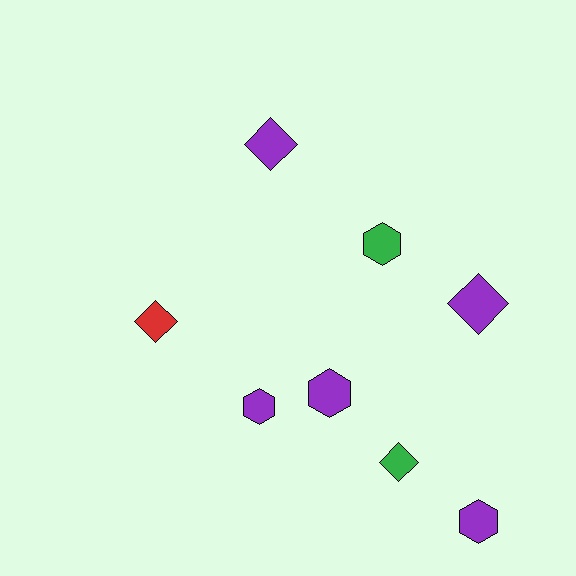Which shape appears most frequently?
Hexagon, with 4 objects.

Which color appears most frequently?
Purple, with 5 objects.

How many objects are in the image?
There are 8 objects.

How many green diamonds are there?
There is 1 green diamond.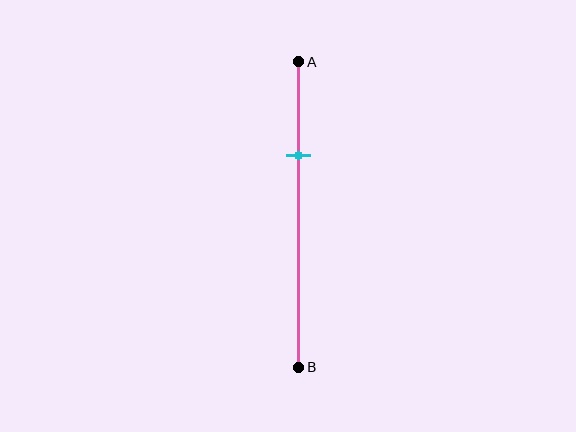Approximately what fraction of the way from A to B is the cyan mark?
The cyan mark is approximately 30% of the way from A to B.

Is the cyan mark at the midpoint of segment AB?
No, the mark is at about 30% from A, not at the 50% midpoint.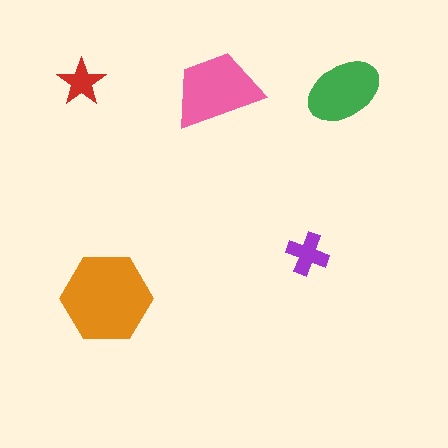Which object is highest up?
The red star is topmost.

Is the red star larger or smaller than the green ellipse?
Smaller.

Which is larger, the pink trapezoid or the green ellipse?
The pink trapezoid.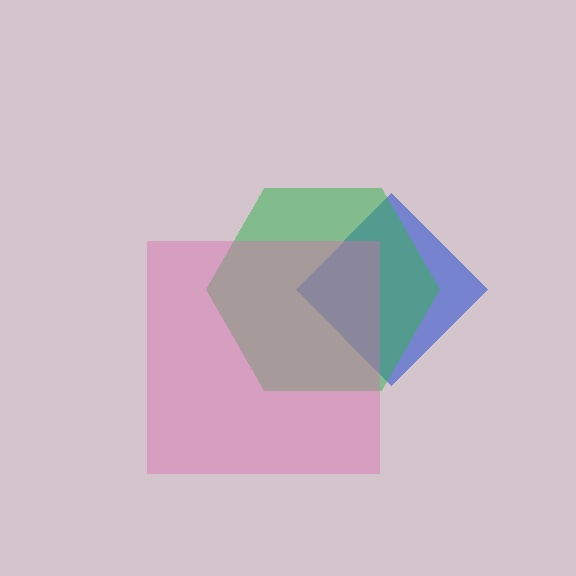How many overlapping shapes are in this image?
There are 3 overlapping shapes in the image.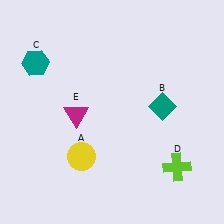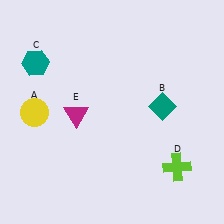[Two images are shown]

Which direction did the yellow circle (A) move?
The yellow circle (A) moved left.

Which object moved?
The yellow circle (A) moved left.